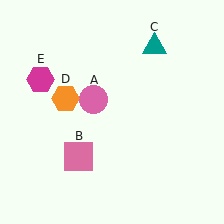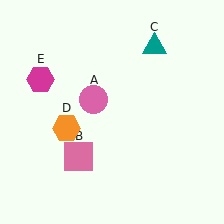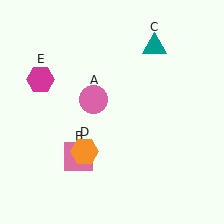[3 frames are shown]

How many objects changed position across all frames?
1 object changed position: orange hexagon (object D).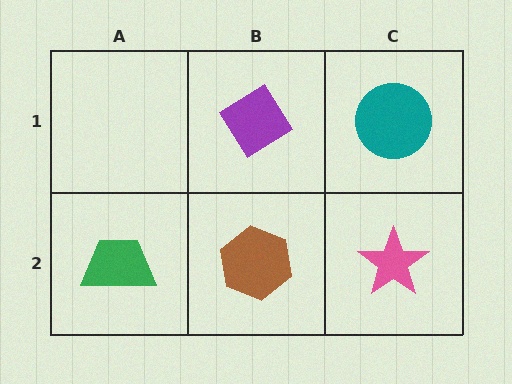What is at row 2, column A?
A green trapezoid.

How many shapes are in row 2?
3 shapes.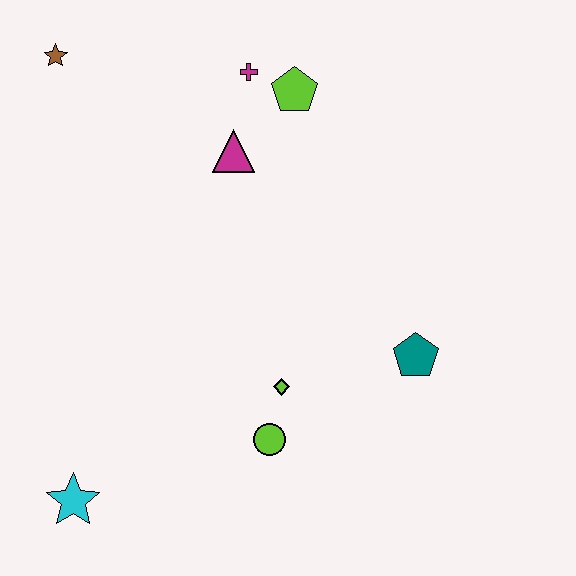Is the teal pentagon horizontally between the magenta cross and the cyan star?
No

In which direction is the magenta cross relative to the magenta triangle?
The magenta cross is above the magenta triangle.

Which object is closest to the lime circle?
The lime diamond is closest to the lime circle.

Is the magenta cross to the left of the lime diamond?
Yes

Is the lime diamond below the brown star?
Yes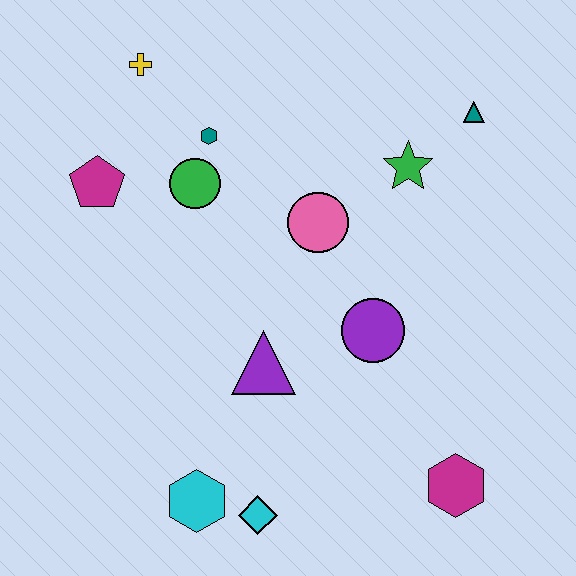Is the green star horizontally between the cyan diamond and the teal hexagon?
No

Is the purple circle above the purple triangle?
Yes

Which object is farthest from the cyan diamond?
The yellow cross is farthest from the cyan diamond.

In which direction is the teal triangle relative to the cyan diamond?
The teal triangle is above the cyan diamond.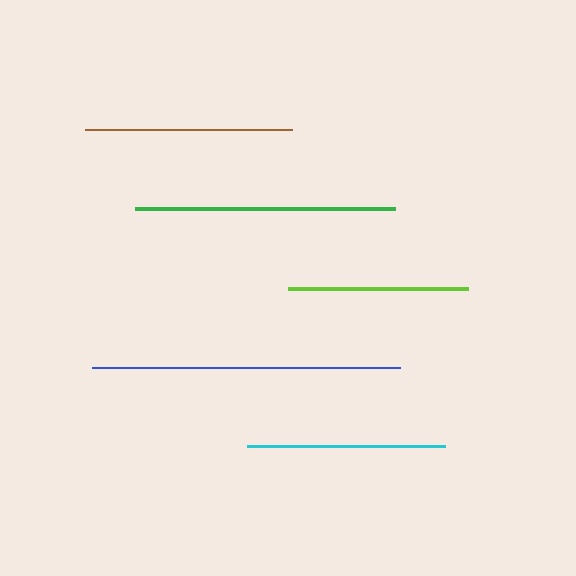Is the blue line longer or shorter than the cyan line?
The blue line is longer than the cyan line.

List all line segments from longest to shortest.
From longest to shortest: blue, green, brown, cyan, lime.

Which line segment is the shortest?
The lime line is the shortest at approximately 180 pixels.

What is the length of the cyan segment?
The cyan segment is approximately 198 pixels long.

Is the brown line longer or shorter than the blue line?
The blue line is longer than the brown line.